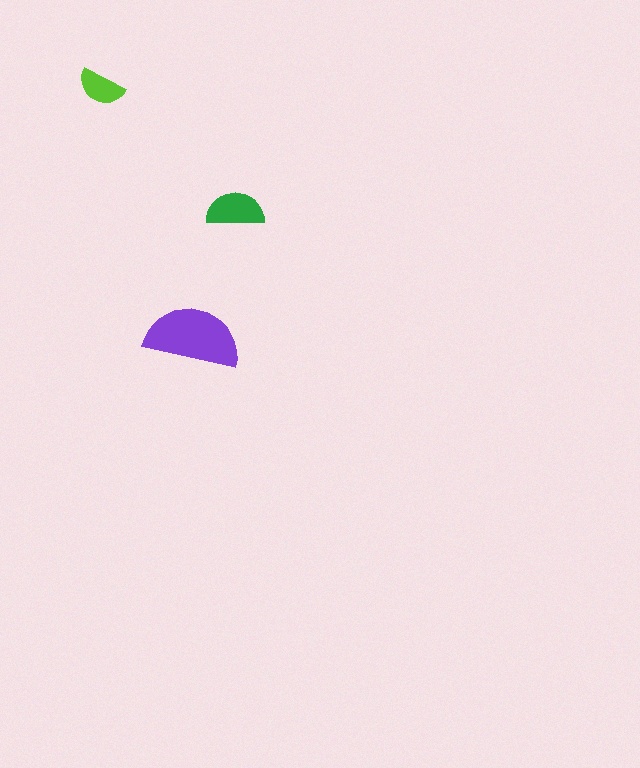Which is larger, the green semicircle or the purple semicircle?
The purple one.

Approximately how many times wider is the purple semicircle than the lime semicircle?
About 2 times wider.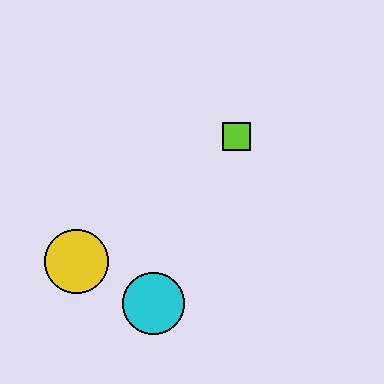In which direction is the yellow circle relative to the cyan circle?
The yellow circle is to the left of the cyan circle.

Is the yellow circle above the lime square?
No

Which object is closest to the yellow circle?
The cyan circle is closest to the yellow circle.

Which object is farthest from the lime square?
The yellow circle is farthest from the lime square.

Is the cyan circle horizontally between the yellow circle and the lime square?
Yes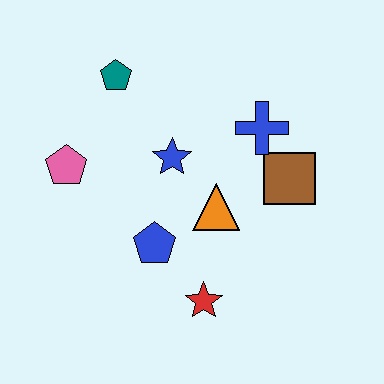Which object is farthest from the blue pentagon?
The teal pentagon is farthest from the blue pentagon.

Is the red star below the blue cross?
Yes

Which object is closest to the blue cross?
The brown square is closest to the blue cross.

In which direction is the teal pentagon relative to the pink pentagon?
The teal pentagon is above the pink pentagon.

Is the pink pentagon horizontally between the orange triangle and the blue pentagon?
No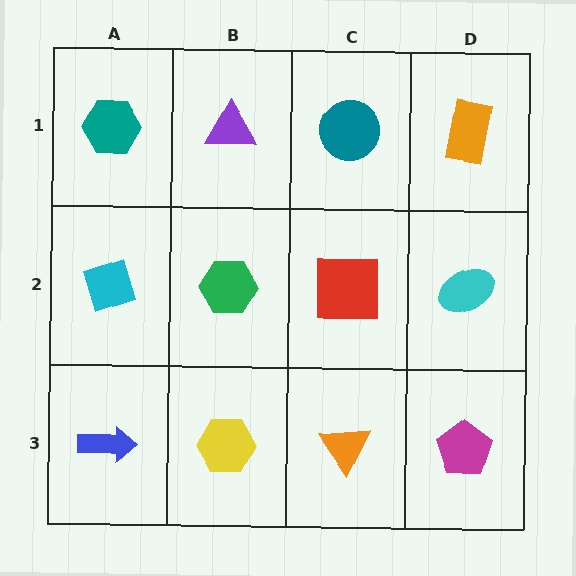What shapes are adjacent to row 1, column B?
A green hexagon (row 2, column B), a teal hexagon (row 1, column A), a teal circle (row 1, column C).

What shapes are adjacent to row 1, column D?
A cyan ellipse (row 2, column D), a teal circle (row 1, column C).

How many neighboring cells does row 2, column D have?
3.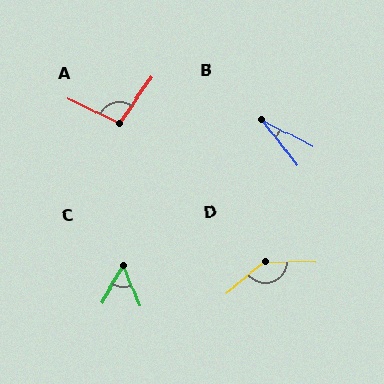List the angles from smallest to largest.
B (25°), C (52°), A (100°), D (141°).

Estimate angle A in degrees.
Approximately 100 degrees.